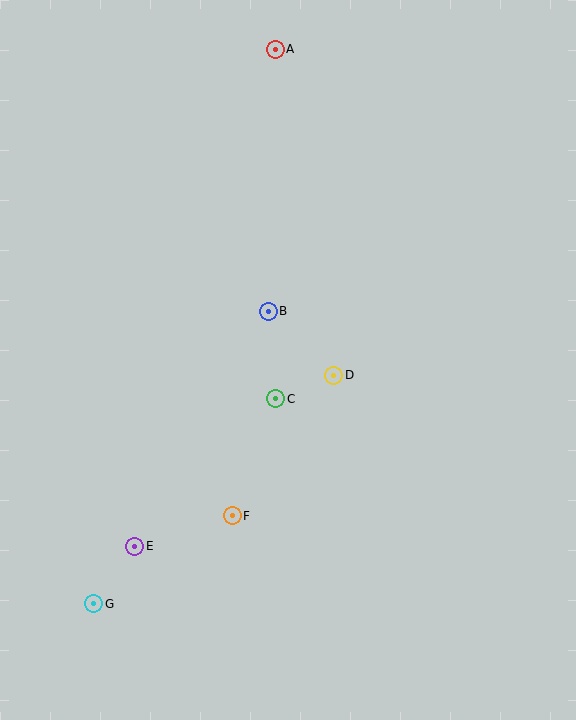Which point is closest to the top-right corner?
Point A is closest to the top-right corner.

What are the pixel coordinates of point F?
Point F is at (232, 516).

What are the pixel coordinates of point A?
Point A is at (275, 49).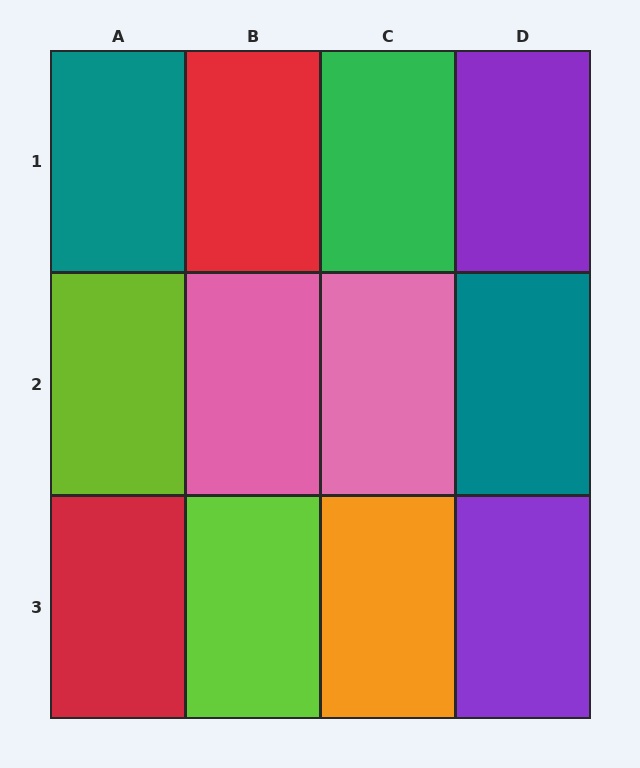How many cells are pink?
2 cells are pink.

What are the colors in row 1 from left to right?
Teal, red, green, purple.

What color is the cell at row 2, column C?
Pink.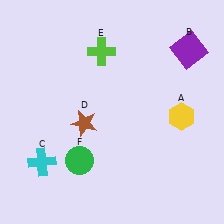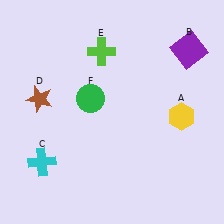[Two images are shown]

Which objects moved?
The objects that moved are: the brown star (D), the green circle (F).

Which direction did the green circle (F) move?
The green circle (F) moved up.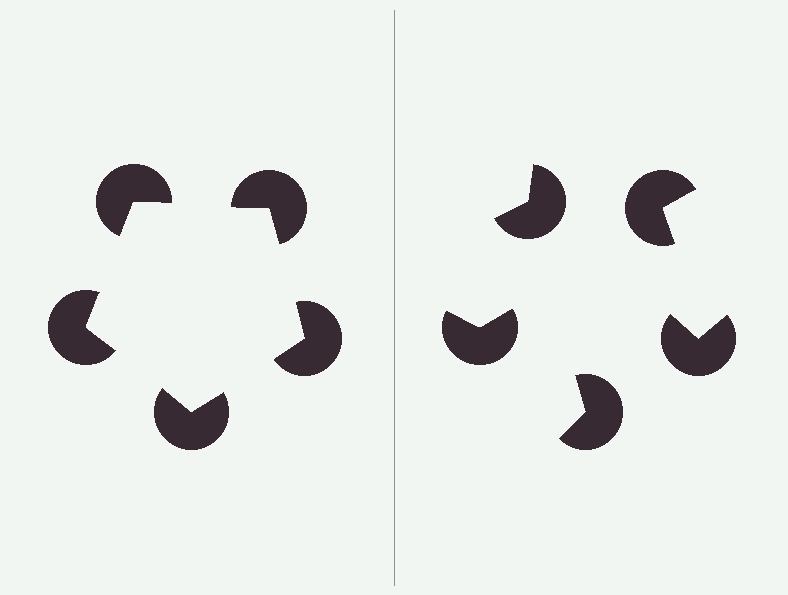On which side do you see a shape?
An illusory pentagon appears on the left side. On the right side the wedge cuts are rotated, so no coherent shape forms.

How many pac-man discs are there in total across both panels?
10 — 5 on each side.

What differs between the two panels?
The pac-man discs are positioned identically on both sides; only the wedge orientations differ. On the left they align to a pentagon; on the right they are misaligned.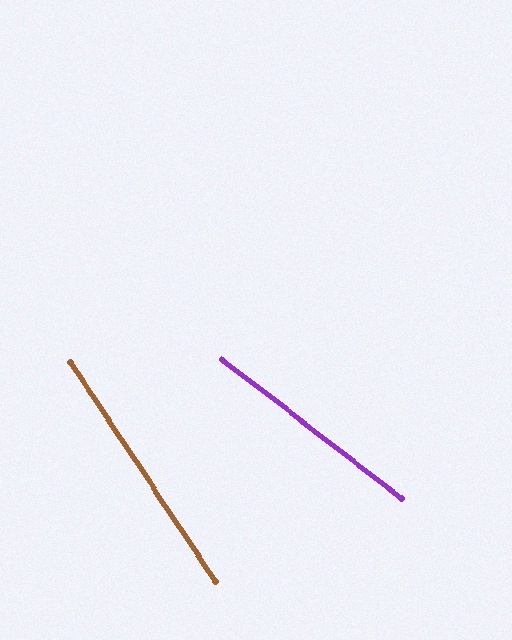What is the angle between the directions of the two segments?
Approximately 19 degrees.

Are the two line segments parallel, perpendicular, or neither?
Neither parallel nor perpendicular — they differ by about 19°.